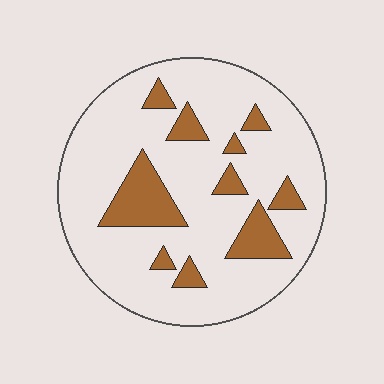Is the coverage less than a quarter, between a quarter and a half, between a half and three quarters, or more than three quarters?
Less than a quarter.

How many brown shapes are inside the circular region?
10.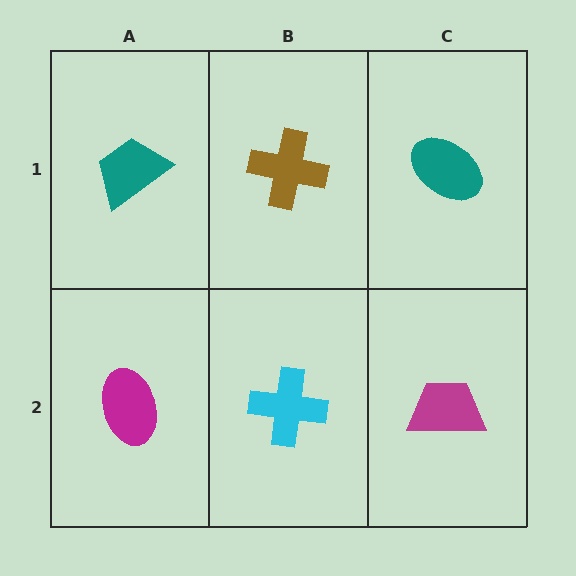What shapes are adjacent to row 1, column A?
A magenta ellipse (row 2, column A), a brown cross (row 1, column B).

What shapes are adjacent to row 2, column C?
A teal ellipse (row 1, column C), a cyan cross (row 2, column B).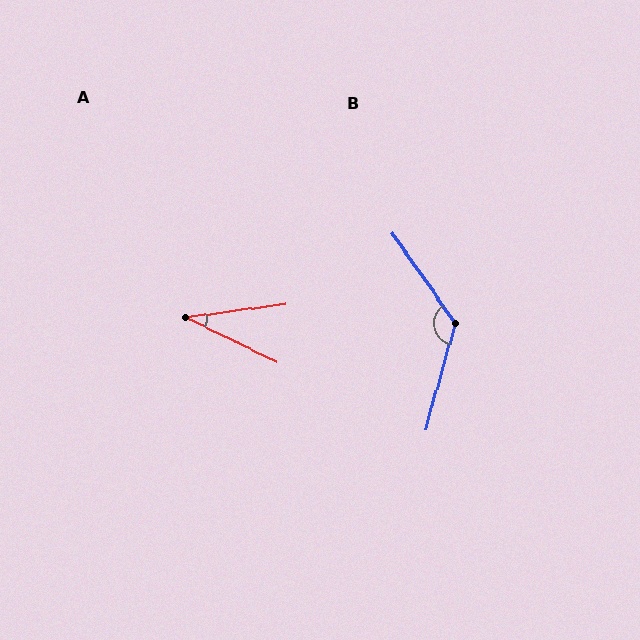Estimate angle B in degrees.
Approximately 129 degrees.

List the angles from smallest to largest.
A (33°), B (129°).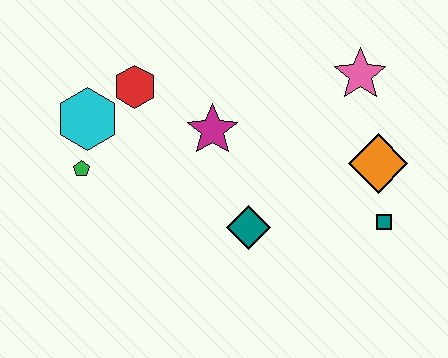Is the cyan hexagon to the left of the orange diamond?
Yes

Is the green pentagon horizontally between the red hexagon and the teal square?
No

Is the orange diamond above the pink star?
No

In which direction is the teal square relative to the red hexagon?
The teal square is to the right of the red hexagon.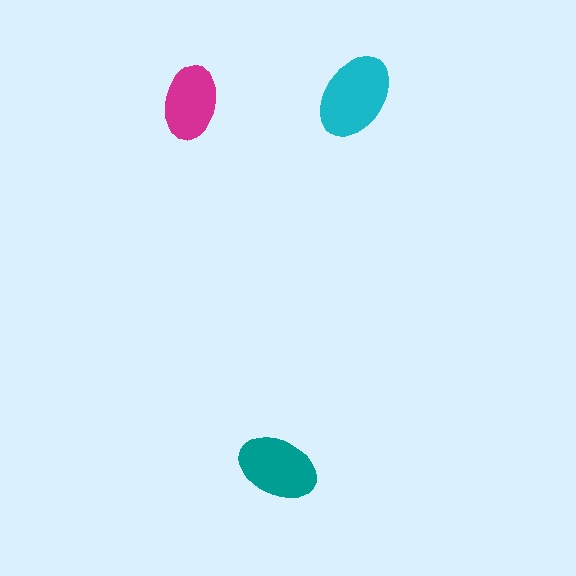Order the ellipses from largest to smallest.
the cyan one, the teal one, the magenta one.